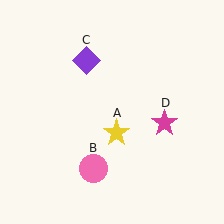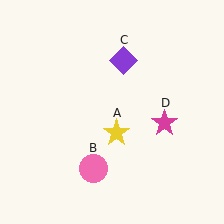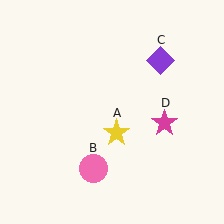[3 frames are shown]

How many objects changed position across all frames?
1 object changed position: purple diamond (object C).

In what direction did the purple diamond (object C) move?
The purple diamond (object C) moved right.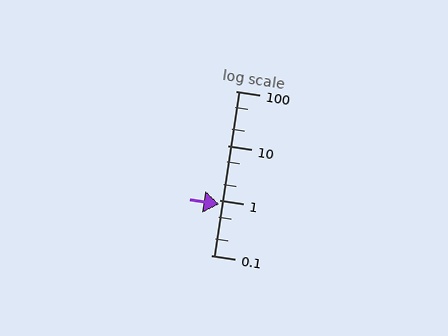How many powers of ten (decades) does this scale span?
The scale spans 3 decades, from 0.1 to 100.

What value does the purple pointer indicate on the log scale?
The pointer indicates approximately 0.85.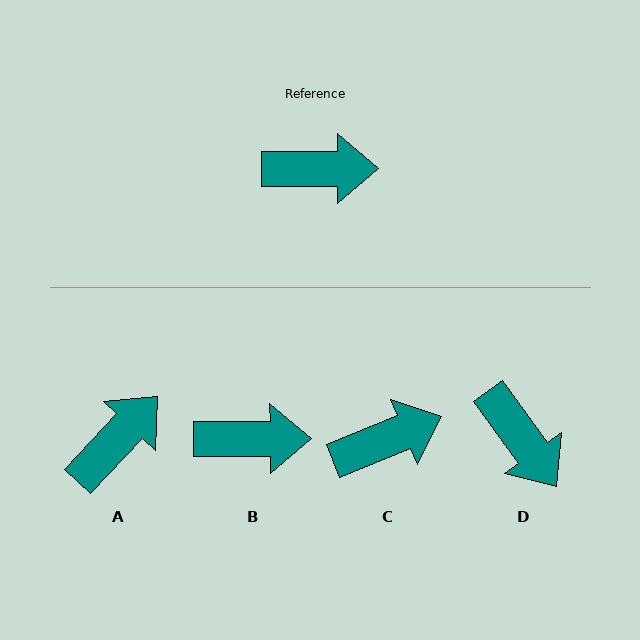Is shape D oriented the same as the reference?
No, it is off by about 55 degrees.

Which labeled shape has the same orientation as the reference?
B.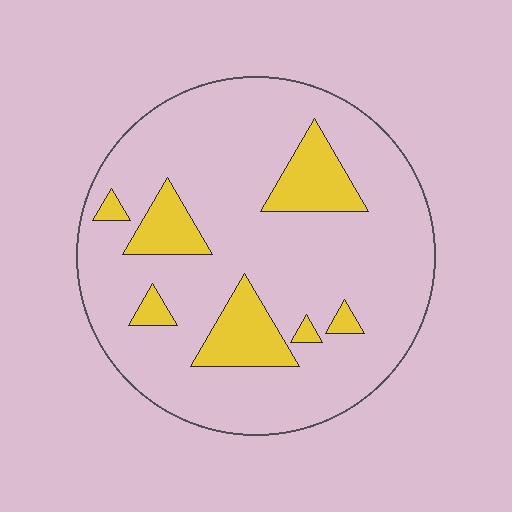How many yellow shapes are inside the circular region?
7.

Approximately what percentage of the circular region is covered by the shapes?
Approximately 15%.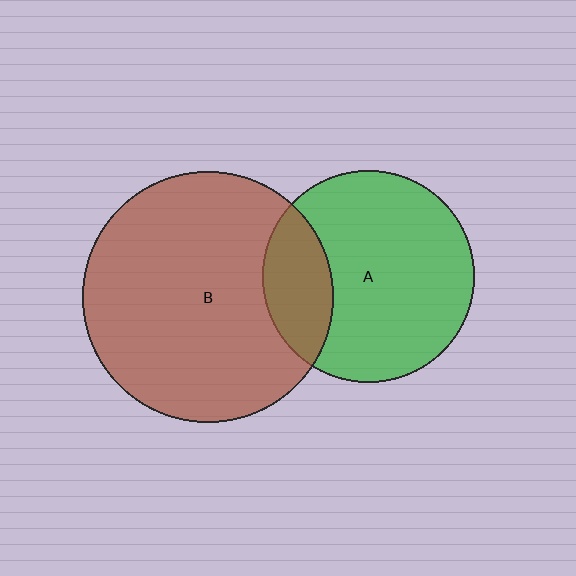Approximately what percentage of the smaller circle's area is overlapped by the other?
Approximately 20%.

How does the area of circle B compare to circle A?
Approximately 1.4 times.